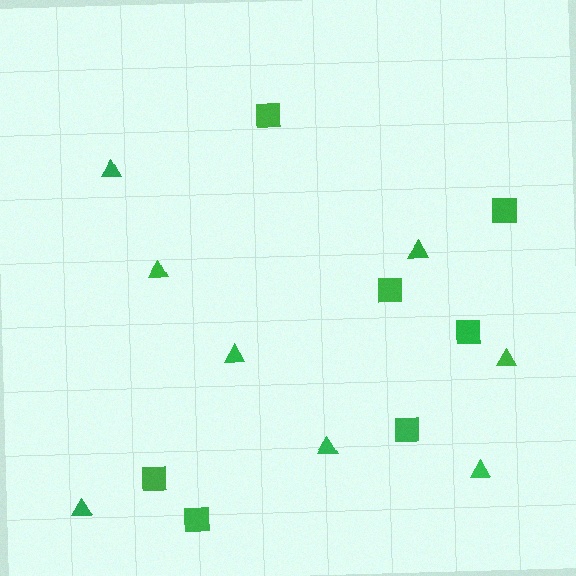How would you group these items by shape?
There are 2 groups: one group of squares (7) and one group of triangles (8).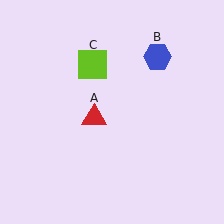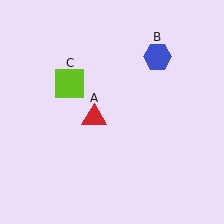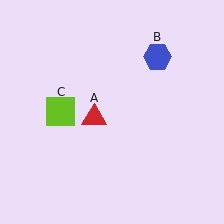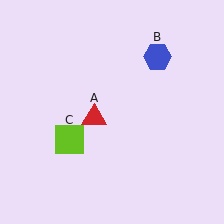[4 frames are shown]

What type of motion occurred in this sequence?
The lime square (object C) rotated counterclockwise around the center of the scene.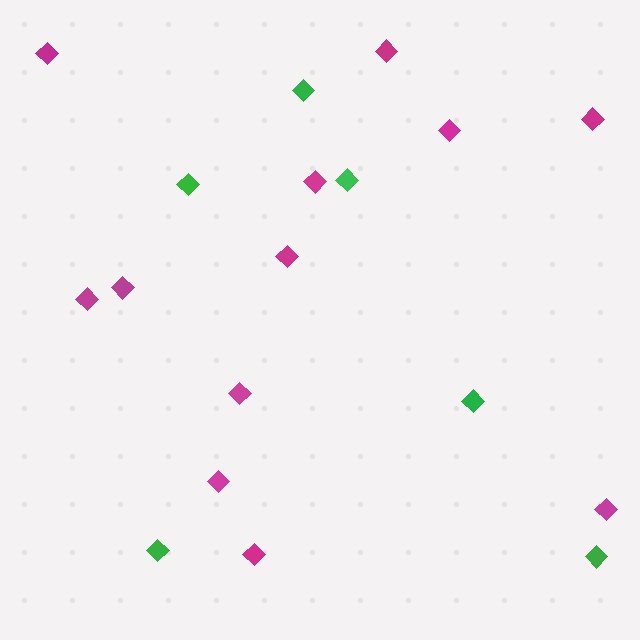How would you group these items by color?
There are 2 groups: one group of magenta diamonds (12) and one group of green diamonds (6).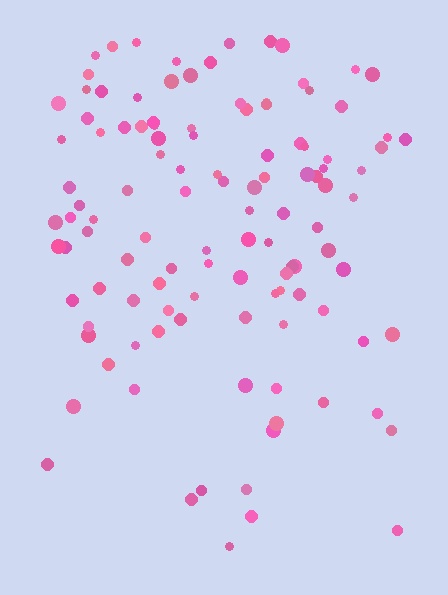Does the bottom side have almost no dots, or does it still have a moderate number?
Still a moderate number, just noticeably fewer than the top.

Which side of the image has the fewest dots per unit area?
The bottom.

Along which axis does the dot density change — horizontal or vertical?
Vertical.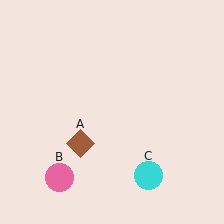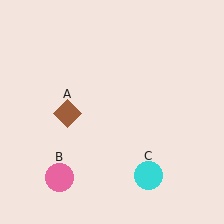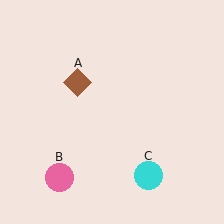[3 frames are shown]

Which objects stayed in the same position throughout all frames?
Pink circle (object B) and cyan circle (object C) remained stationary.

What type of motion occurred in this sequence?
The brown diamond (object A) rotated clockwise around the center of the scene.